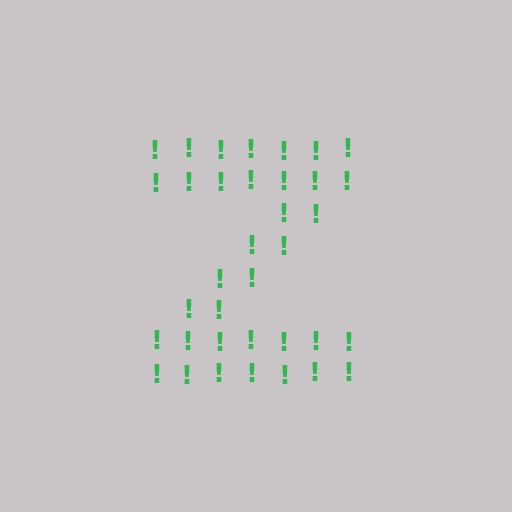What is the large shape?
The large shape is the letter Z.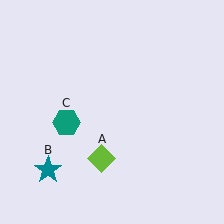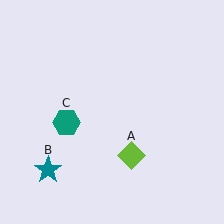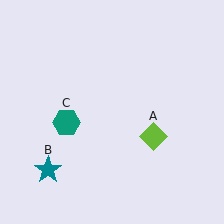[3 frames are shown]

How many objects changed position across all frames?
1 object changed position: lime diamond (object A).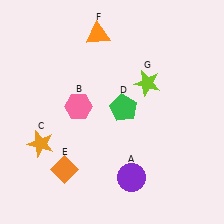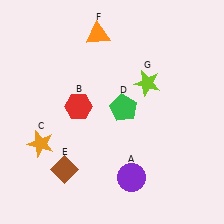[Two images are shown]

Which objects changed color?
B changed from pink to red. E changed from orange to brown.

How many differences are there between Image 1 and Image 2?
There are 2 differences between the two images.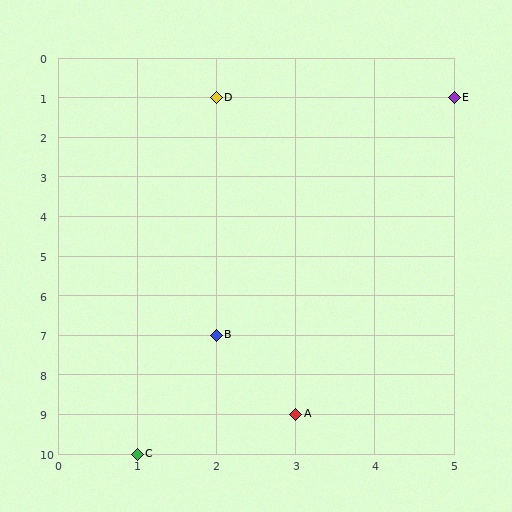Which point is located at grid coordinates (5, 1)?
Point E is at (5, 1).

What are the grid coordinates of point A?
Point A is at grid coordinates (3, 9).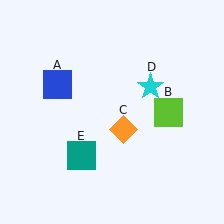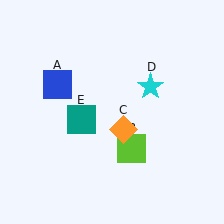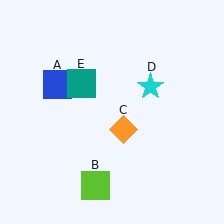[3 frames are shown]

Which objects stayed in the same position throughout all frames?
Blue square (object A) and orange diamond (object C) and cyan star (object D) remained stationary.